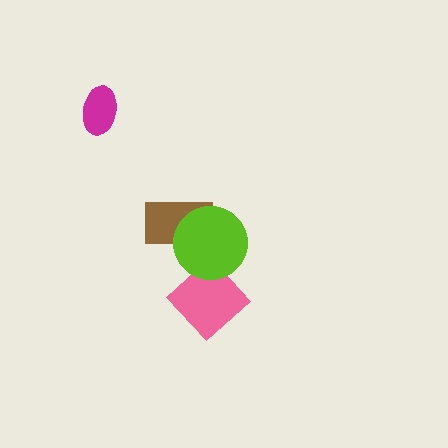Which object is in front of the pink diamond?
The lime circle is in front of the pink diamond.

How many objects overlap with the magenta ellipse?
0 objects overlap with the magenta ellipse.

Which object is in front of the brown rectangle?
The lime circle is in front of the brown rectangle.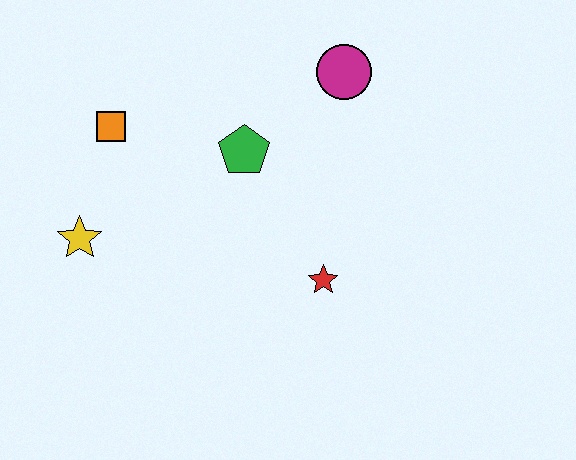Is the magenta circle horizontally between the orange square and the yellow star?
No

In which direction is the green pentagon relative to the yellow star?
The green pentagon is to the right of the yellow star.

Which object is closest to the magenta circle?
The green pentagon is closest to the magenta circle.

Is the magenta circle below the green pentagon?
No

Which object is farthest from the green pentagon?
The yellow star is farthest from the green pentagon.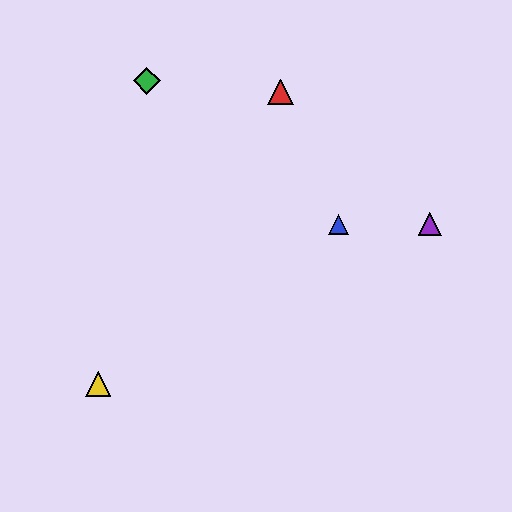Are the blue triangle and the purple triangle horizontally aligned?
Yes, both are at y≈224.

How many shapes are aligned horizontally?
2 shapes (the blue triangle, the purple triangle) are aligned horizontally.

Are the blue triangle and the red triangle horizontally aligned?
No, the blue triangle is at y≈224 and the red triangle is at y≈92.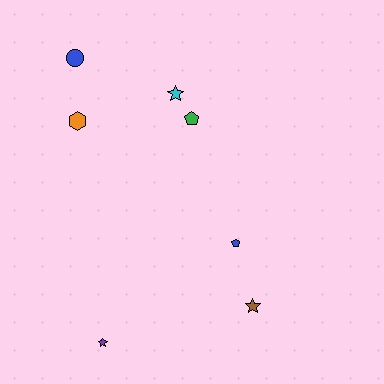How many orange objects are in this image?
There is 1 orange object.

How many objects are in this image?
There are 7 objects.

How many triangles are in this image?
There are no triangles.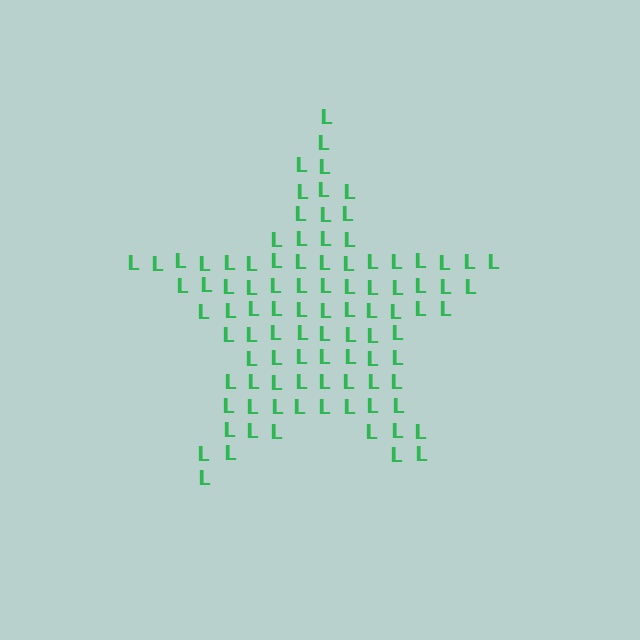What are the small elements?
The small elements are letter L's.